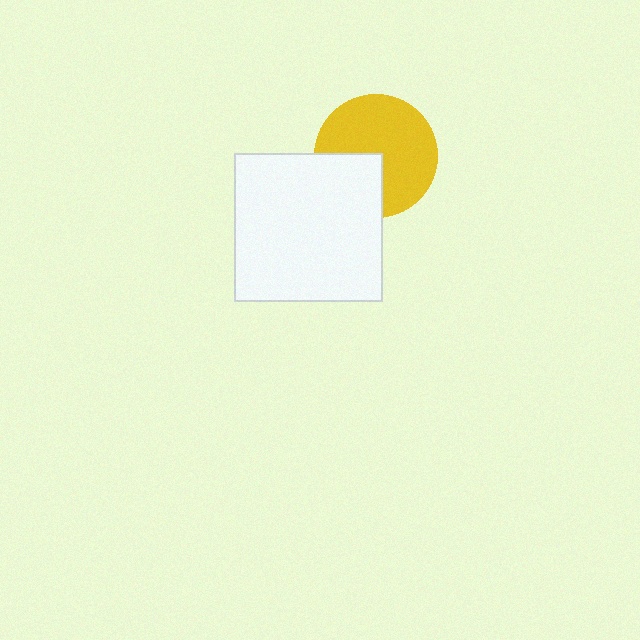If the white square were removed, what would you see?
You would see the complete yellow circle.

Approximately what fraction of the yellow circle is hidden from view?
Roughly 30% of the yellow circle is hidden behind the white square.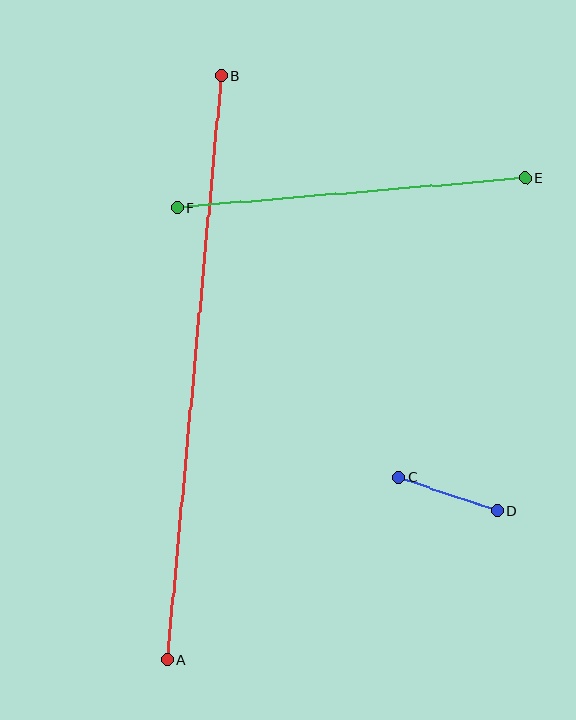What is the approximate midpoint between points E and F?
The midpoint is at approximately (351, 193) pixels.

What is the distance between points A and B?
The distance is approximately 586 pixels.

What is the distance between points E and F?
The distance is approximately 350 pixels.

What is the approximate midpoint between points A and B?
The midpoint is at approximately (194, 368) pixels.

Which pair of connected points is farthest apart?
Points A and B are farthest apart.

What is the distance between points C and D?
The distance is approximately 105 pixels.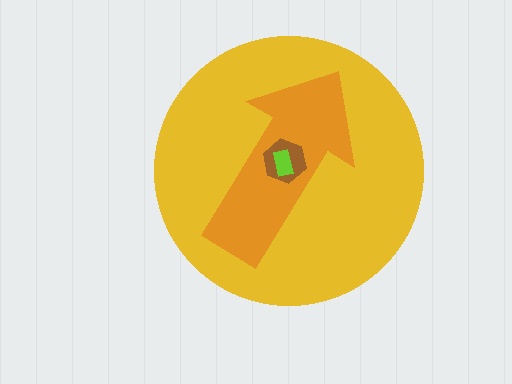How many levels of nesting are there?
4.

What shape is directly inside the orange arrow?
The brown hexagon.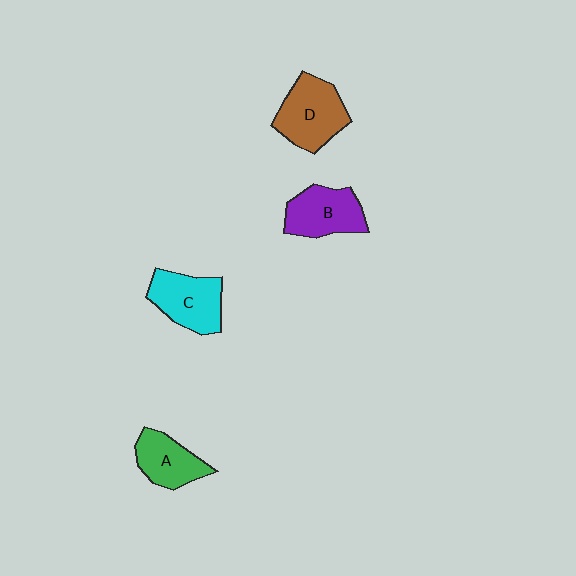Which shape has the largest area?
Shape D (brown).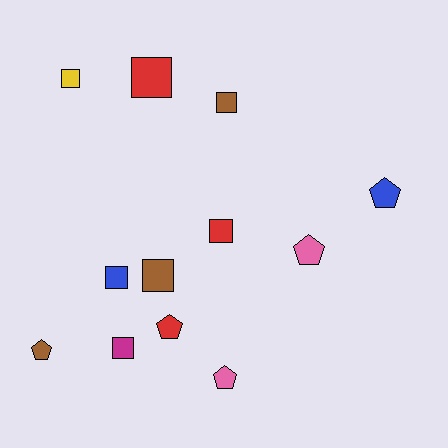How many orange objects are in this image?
There are no orange objects.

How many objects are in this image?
There are 12 objects.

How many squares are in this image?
There are 7 squares.